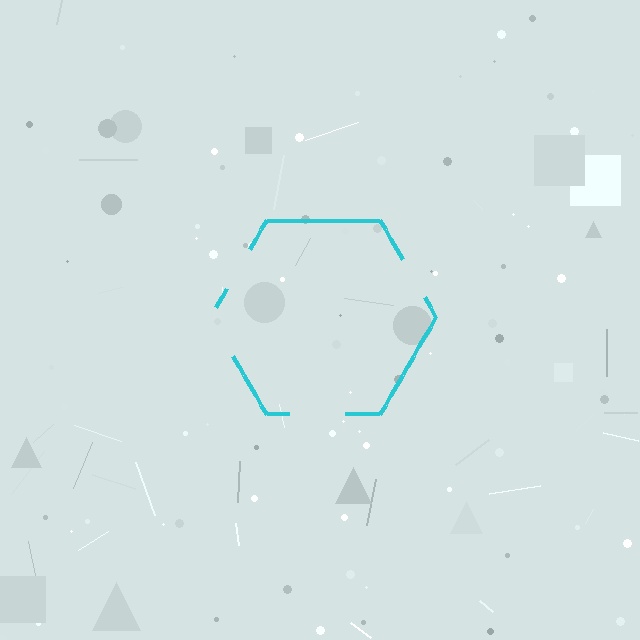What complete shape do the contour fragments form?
The contour fragments form a hexagon.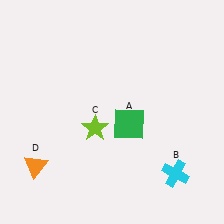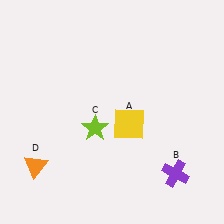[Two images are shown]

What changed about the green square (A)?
In Image 1, A is green. In Image 2, it changed to yellow.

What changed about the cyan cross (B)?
In Image 1, B is cyan. In Image 2, it changed to purple.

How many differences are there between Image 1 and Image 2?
There are 2 differences between the two images.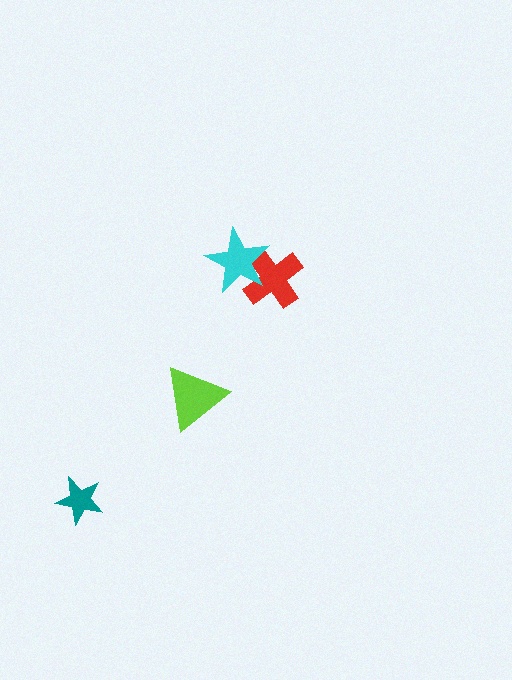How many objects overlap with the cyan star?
1 object overlaps with the cyan star.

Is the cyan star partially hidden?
No, no other shape covers it.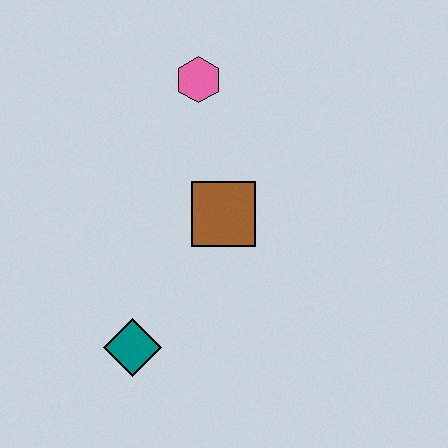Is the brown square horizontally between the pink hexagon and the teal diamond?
No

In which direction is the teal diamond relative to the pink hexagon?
The teal diamond is below the pink hexagon.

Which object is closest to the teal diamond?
The brown square is closest to the teal diamond.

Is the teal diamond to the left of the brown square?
Yes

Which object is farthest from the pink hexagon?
The teal diamond is farthest from the pink hexagon.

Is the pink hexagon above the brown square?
Yes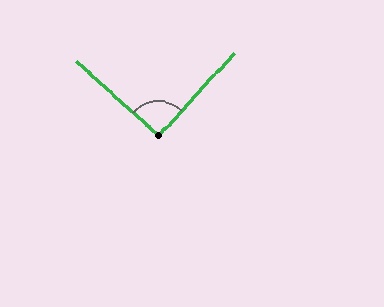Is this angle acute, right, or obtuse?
It is approximately a right angle.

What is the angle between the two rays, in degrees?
Approximately 91 degrees.